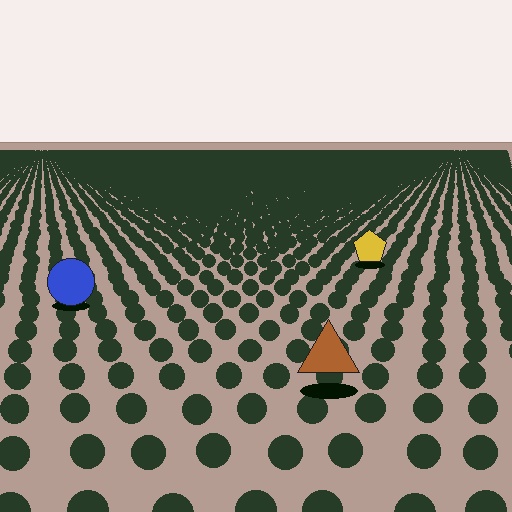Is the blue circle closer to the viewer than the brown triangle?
No. The brown triangle is closer — you can tell from the texture gradient: the ground texture is coarser near it.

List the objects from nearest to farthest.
From nearest to farthest: the brown triangle, the blue circle, the yellow pentagon.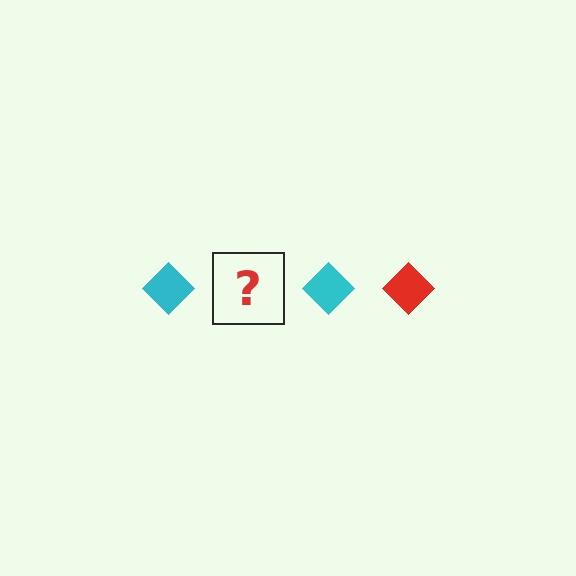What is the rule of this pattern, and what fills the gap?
The rule is that the pattern cycles through cyan, red diamonds. The gap should be filled with a red diamond.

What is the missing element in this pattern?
The missing element is a red diamond.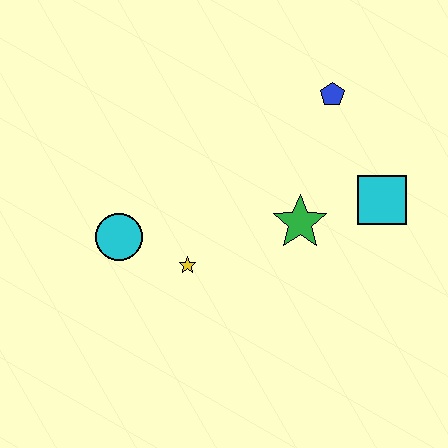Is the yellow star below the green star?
Yes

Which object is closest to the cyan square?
The green star is closest to the cyan square.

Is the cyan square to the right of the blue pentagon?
Yes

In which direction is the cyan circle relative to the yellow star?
The cyan circle is to the left of the yellow star.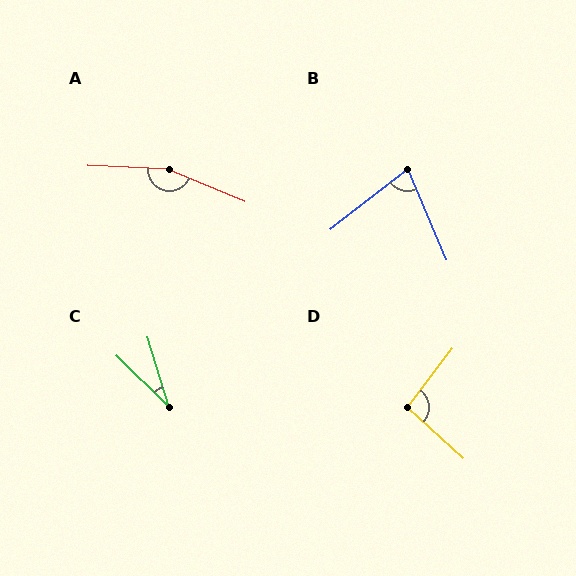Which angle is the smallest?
C, at approximately 29 degrees.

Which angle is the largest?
A, at approximately 160 degrees.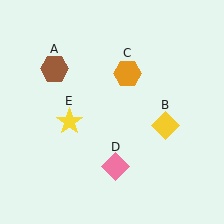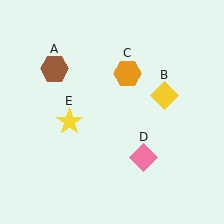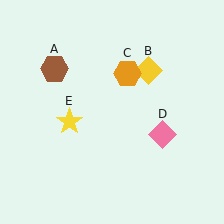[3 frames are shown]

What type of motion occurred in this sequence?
The yellow diamond (object B), pink diamond (object D) rotated counterclockwise around the center of the scene.